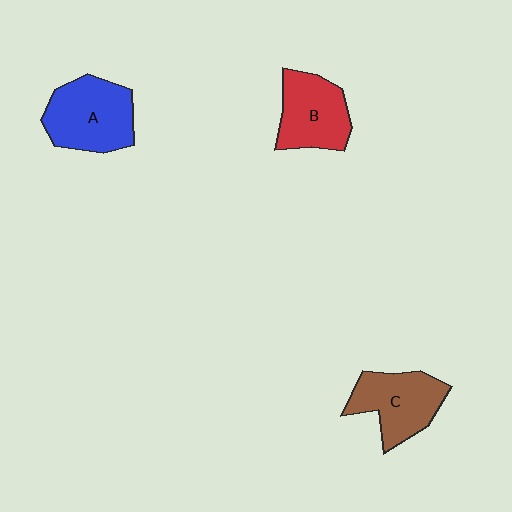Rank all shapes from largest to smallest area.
From largest to smallest: A (blue), C (brown), B (red).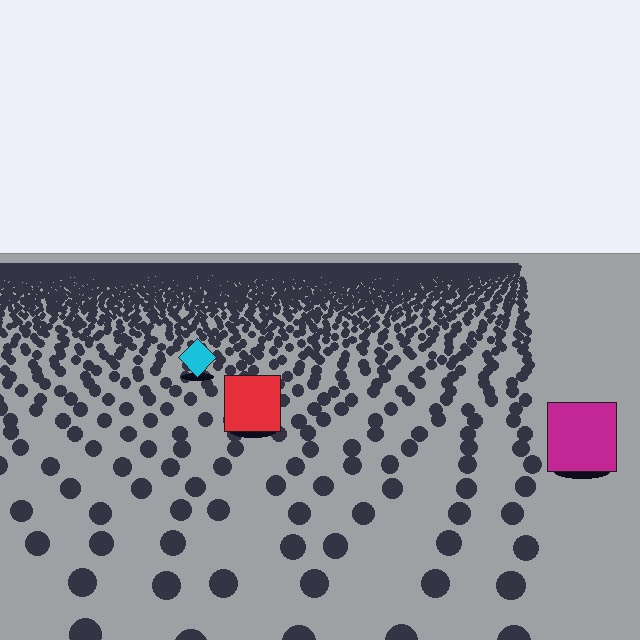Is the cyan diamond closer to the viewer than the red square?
No. The red square is closer — you can tell from the texture gradient: the ground texture is coarser near it.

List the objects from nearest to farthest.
From nearest to farthest: the magenta square, the red square, the cyan diamond.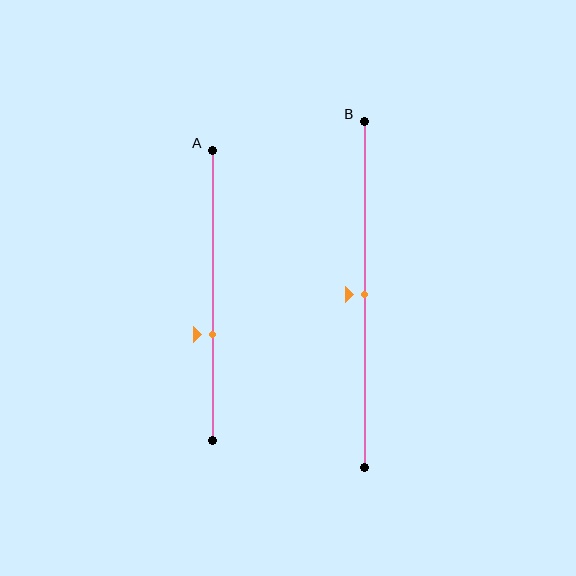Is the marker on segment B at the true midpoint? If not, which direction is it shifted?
Yes, the marker on segment B is at the true midpoint.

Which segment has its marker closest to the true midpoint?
Segment B has its marker closest to the true midpoint.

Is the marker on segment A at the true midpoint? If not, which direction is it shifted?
No, the marker on segment A is shifted downward by about 13% of the segment length.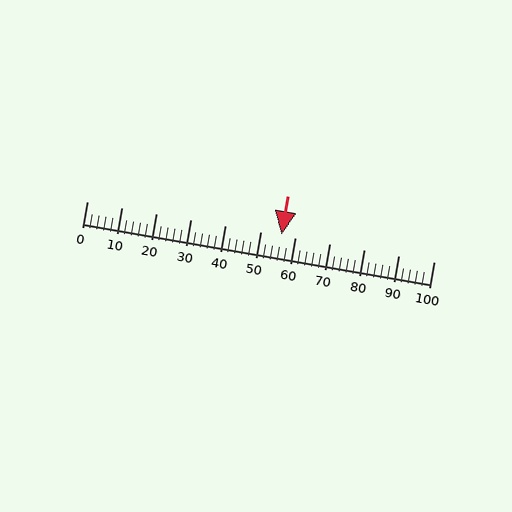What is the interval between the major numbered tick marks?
The major tick marks are spaced 10 units apart.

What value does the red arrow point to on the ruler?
The red arrow points to approximately 56.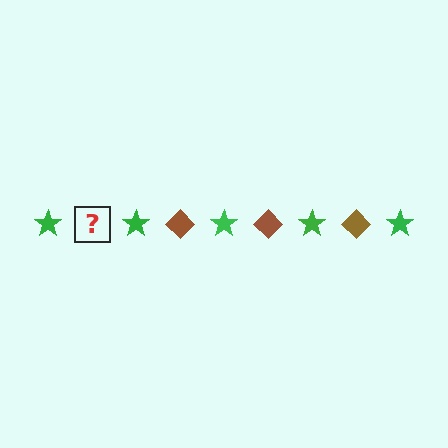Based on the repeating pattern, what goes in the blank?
The blank should be a brown diamond.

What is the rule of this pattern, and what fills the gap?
The rule is that the pattern alternates between green star and brown diamond. The gap should be filled with a brown diamond.